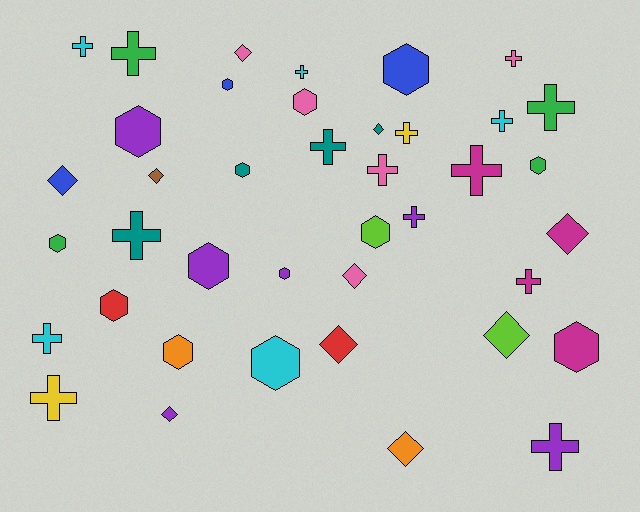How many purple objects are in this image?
There are 6 purple objects.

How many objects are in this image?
There are 40 objects.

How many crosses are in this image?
There are 16 crosses.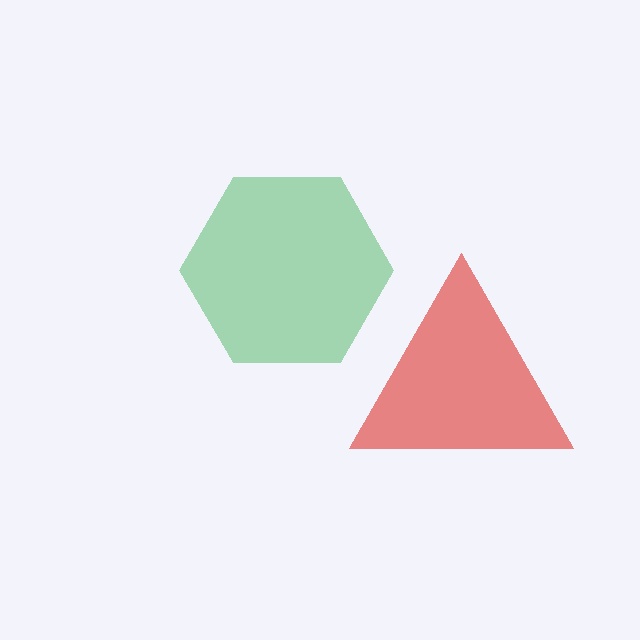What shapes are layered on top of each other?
The layered shapes are: a green hexagon, a red triangle.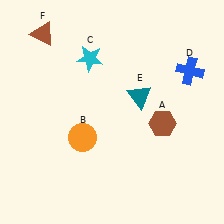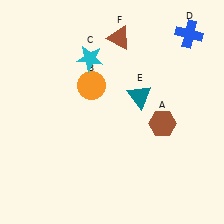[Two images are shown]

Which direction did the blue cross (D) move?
The blue cross (D) moved up.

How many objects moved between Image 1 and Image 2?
3 objects moved between the two images.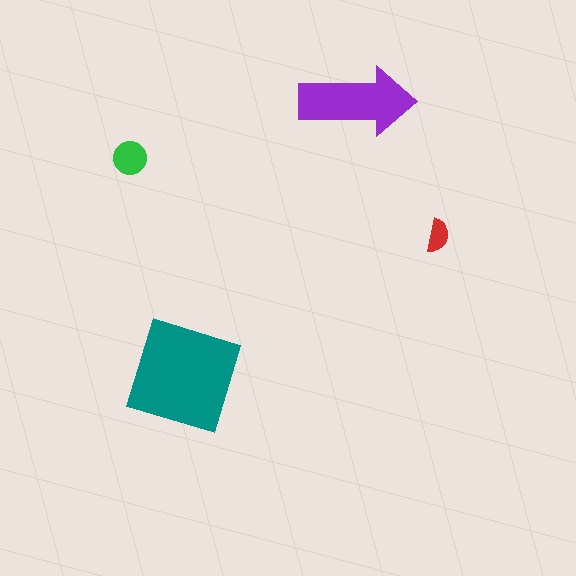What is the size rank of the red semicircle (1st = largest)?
4th.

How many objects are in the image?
There are 4 objects in the image.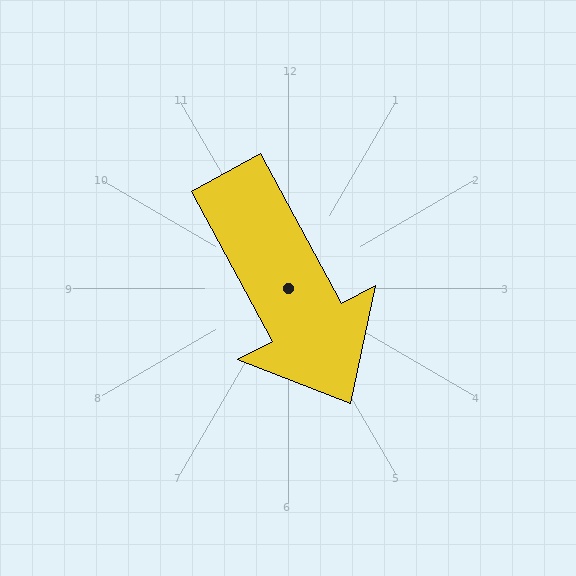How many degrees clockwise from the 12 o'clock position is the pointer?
Approximately 152 degrees.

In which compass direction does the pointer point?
Southeast.